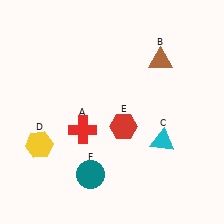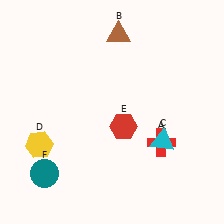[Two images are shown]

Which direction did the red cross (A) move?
The red cross (A) moved right.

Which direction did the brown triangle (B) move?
The brown triangle (B) moved left.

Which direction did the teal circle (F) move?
The teal circle (F) moved left.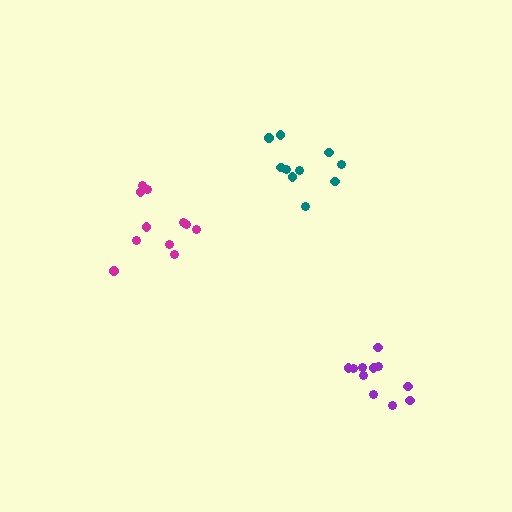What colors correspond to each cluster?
The clusters are colored: purple, teal, magenta.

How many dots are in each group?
Group 1: 11 dots, Group 2: 10 dots, Group 3: 11 dots (32 total).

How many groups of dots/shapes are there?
There are 3 groups.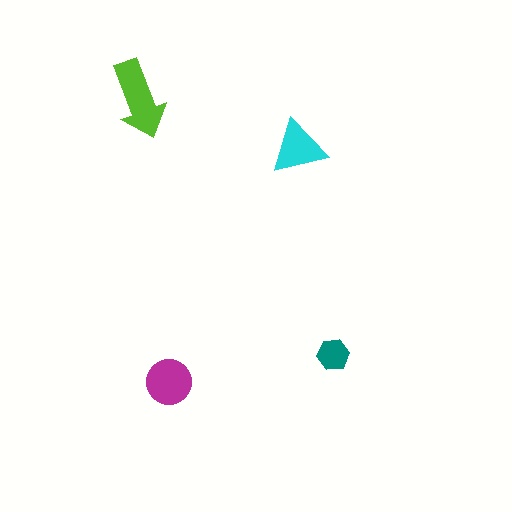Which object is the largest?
The lime arrow.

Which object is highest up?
The lime arrow is topmost.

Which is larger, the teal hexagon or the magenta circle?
The magenta circle.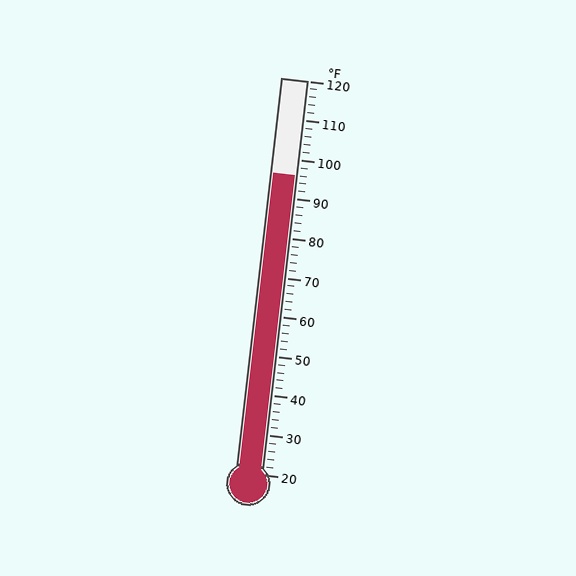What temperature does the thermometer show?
The thermometer shows approximately 96°F.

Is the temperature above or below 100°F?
The temperature is below 100°F.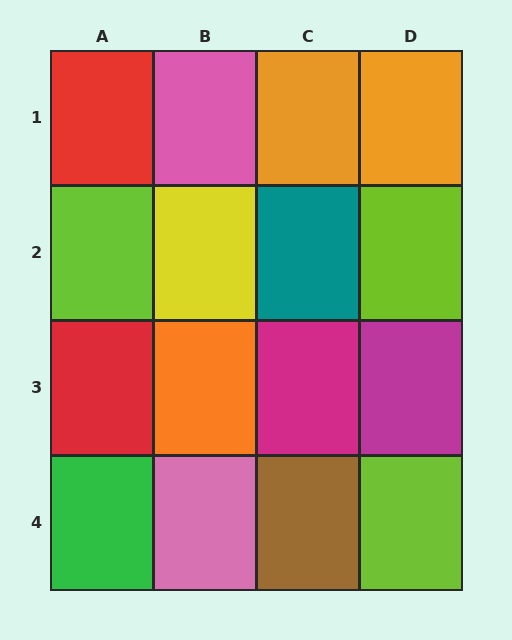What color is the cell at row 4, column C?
Brown.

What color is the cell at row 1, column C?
Orange.